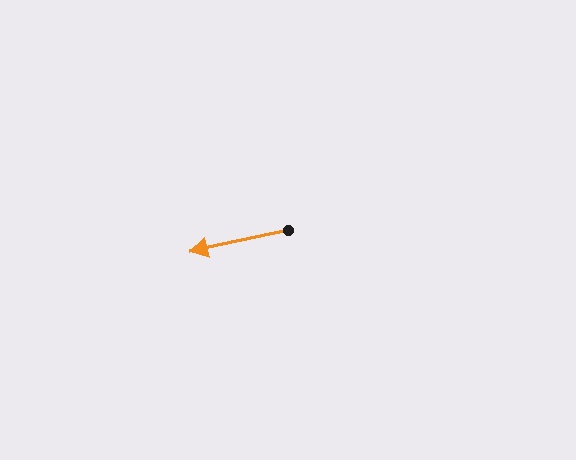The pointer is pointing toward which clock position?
Roughly 9 o'clock.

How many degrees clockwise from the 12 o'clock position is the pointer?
Approximately 258 degrees.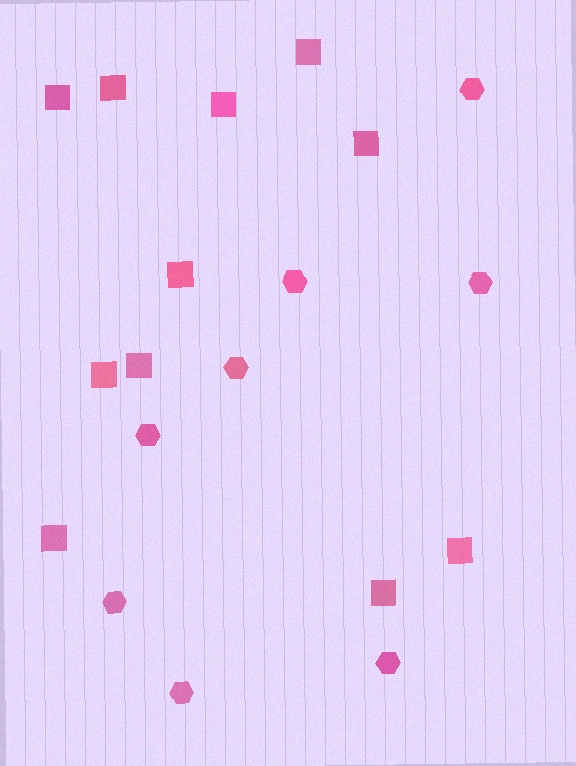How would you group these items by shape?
There are 2 groups: one group of hexagons (8) and one group of squares (11).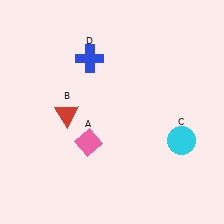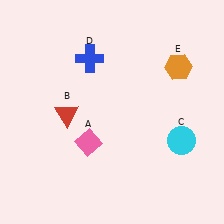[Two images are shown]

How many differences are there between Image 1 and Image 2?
There is 1 difference between the two images.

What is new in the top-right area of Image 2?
An orange hexagon (E) was added in the top-right area of Image 2.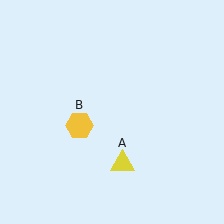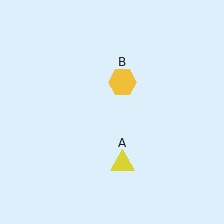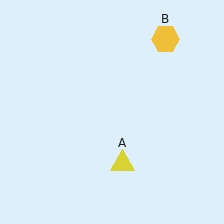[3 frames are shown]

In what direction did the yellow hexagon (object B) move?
The yellow hexagon (object B) moved up and to the right.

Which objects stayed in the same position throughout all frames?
Yellow triangle (object A) remained stationary.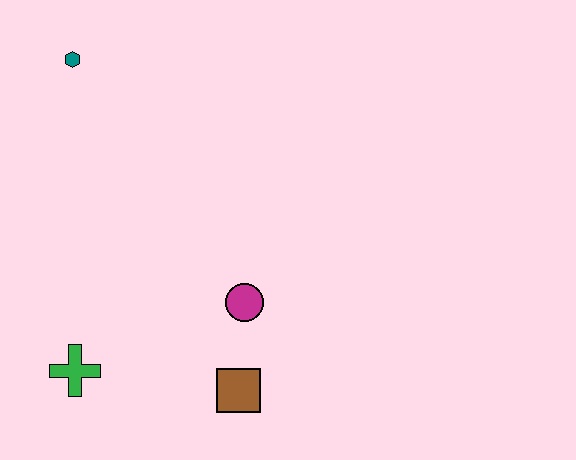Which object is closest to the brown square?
The magenta circle is closest to the brown square.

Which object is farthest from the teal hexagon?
The brown square is farthest from the teal hexagon.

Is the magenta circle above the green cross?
Yes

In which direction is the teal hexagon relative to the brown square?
The teal hexagon is above the brown square.